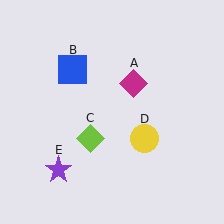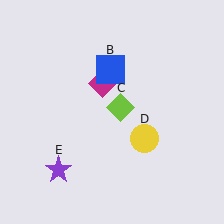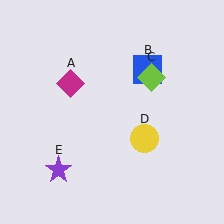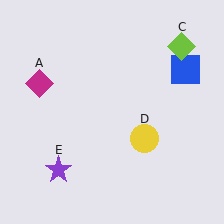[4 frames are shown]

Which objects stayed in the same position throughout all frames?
Yellow circle (object D) and purple star (object E) remained stationary.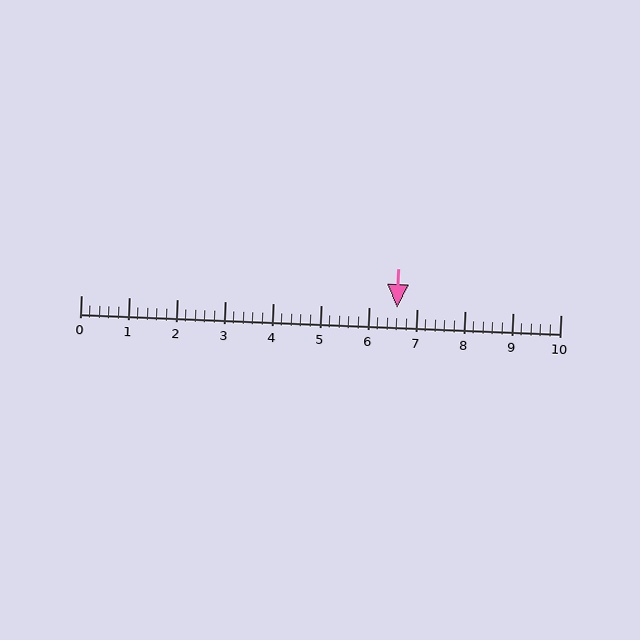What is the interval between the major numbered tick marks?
The major tick marks are spaced 1 units apart.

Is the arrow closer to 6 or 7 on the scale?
The arrow is closer to 7.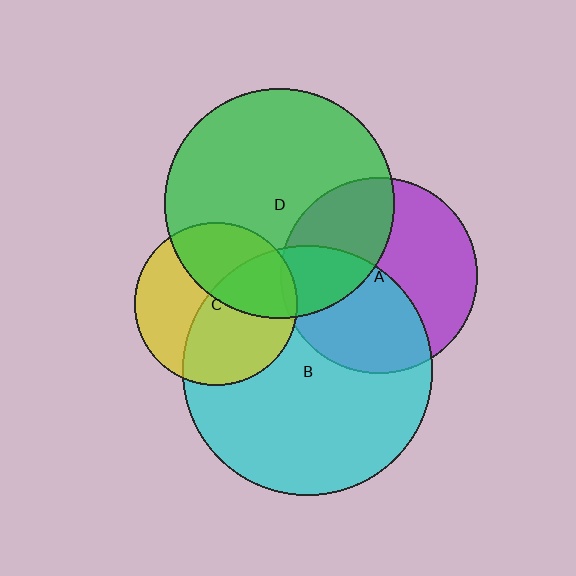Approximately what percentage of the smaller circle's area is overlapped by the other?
Approximately 5%.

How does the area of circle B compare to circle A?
Approximately 1.6 times.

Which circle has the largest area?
Circle B (cyan).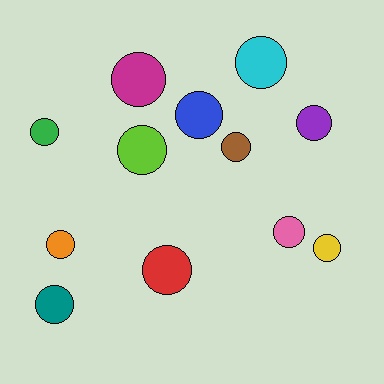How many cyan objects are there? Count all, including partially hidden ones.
There is 1 cyan object.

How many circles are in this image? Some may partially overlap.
There are 12 circles.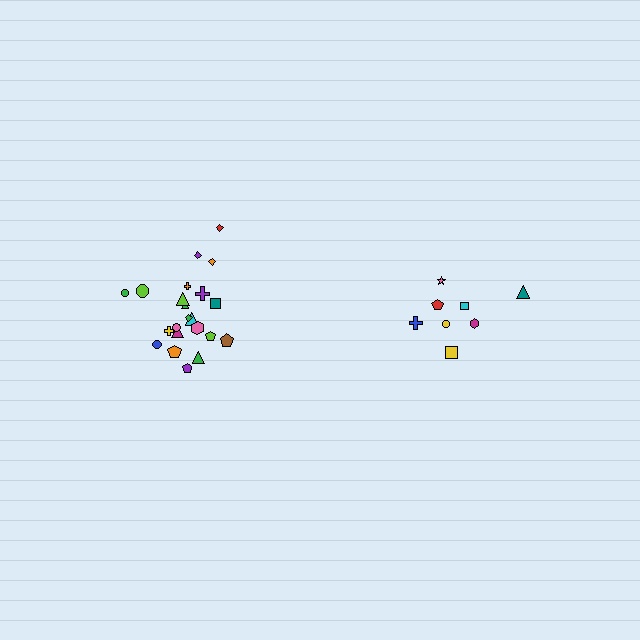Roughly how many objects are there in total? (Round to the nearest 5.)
Roughly 30 objects in total.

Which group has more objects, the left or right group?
The left group.